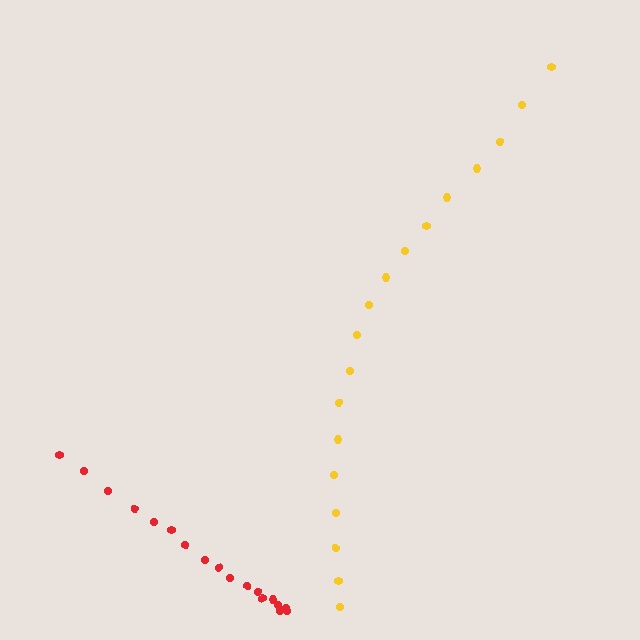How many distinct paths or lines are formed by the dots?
There are 2 distinct paths.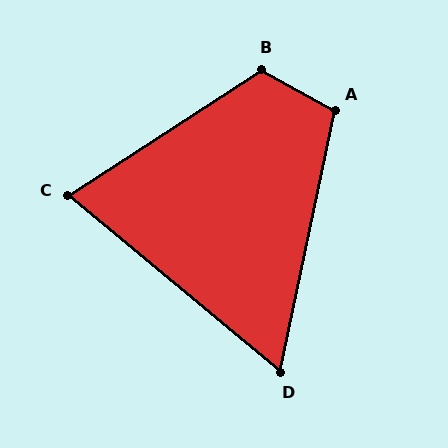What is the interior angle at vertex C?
Approximately 73 degrees (acute).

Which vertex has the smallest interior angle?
D, at approximately 62 degrees.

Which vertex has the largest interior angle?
B, at approximately 118 degrees.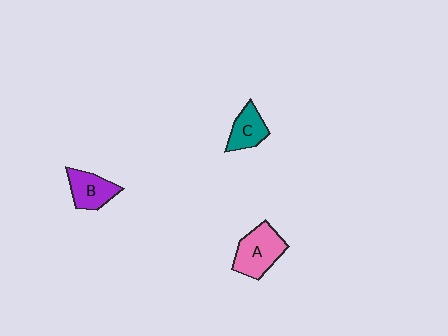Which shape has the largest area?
Shape A (pink).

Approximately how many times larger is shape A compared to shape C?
Approximately 1.6 times.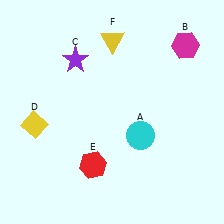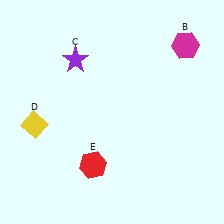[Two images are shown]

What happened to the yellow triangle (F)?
The yellow triangle (F) was removed in Image 2. It was in the top-right area of Image 1.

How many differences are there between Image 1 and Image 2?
There are 2 differences between the two images.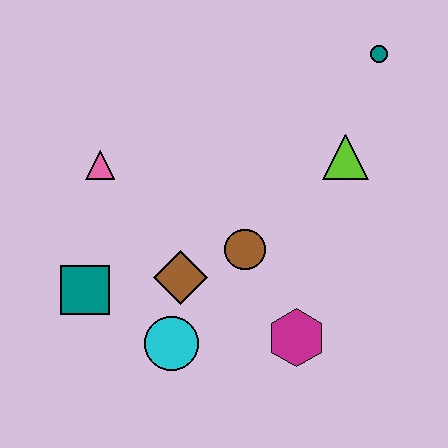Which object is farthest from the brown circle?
The teal circle is farthest from the brown circle.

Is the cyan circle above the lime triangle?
No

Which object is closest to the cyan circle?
The brown diamond is closest to the cyan circle.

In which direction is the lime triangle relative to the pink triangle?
The lime triangle is to the right of the pink triangle.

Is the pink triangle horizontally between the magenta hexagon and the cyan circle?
No